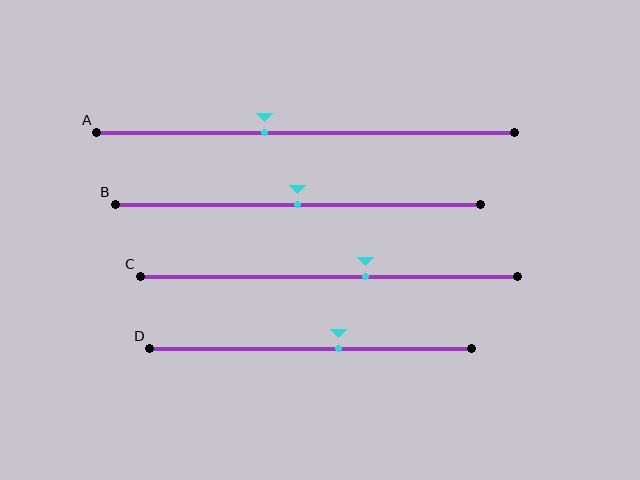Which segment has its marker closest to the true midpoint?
Segment B has its marker closest to the true midpoint.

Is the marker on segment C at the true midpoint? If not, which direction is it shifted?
No, the marker on segment C is shifted to the right by about 10% of the segment length.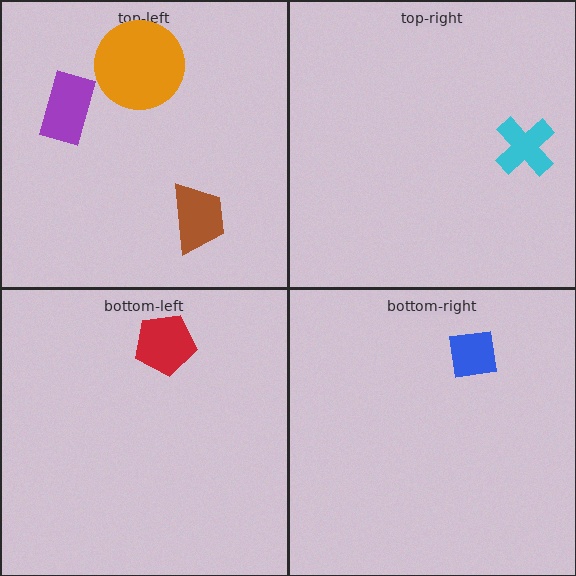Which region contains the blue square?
The bottom-right region.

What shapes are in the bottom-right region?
The blue square.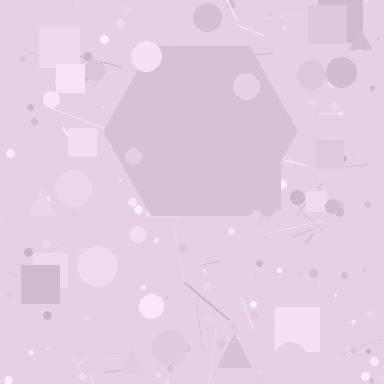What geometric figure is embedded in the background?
A hexagon is embedded in the background.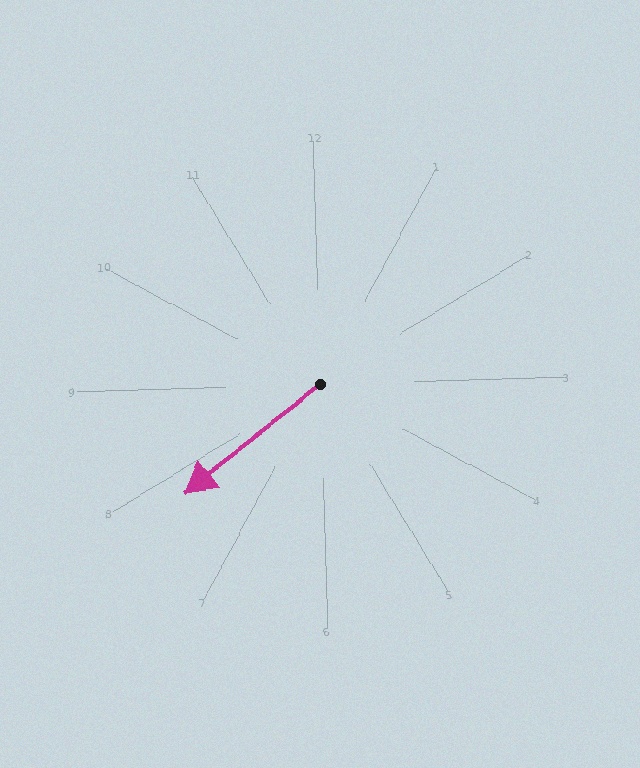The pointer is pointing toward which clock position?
Roughly 8 o'clock.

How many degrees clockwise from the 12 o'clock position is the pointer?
Approximately 233 degrees.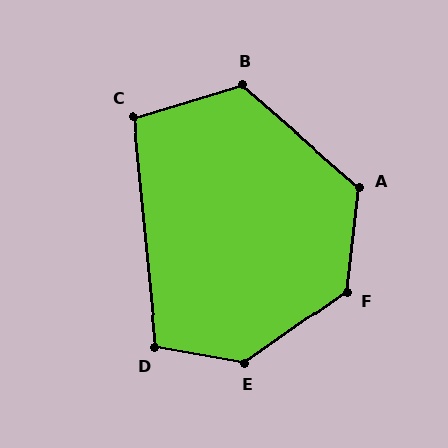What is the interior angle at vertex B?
Approximately 122 degrees (obtuse).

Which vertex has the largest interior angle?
E, at approximately 135 degrees.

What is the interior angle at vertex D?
Approximately 106 degrees (obtuse).